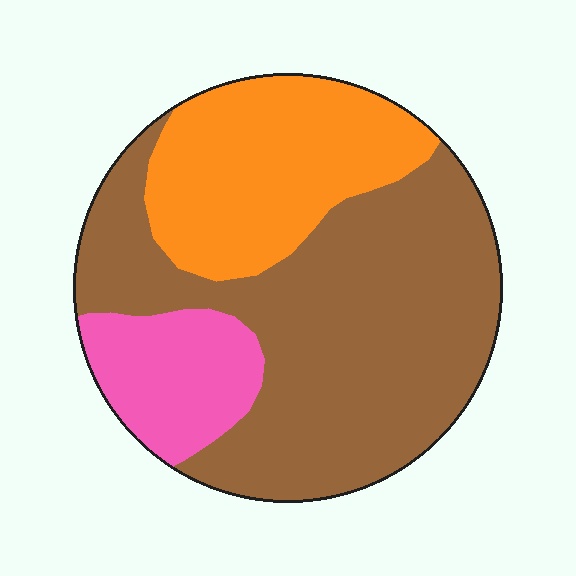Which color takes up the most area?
Brown, at roughly 60%.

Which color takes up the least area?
Pink, at roughly 15%.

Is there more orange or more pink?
Orange.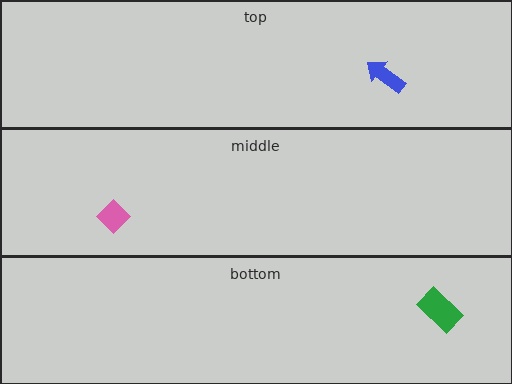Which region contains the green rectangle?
The bottom region.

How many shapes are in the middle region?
1.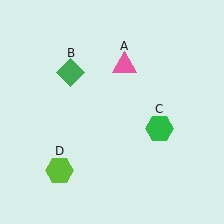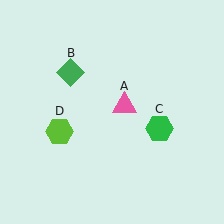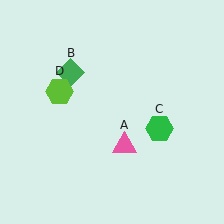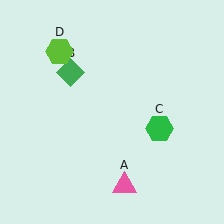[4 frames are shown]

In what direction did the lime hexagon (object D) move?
The lime hexagon (object D) moved up.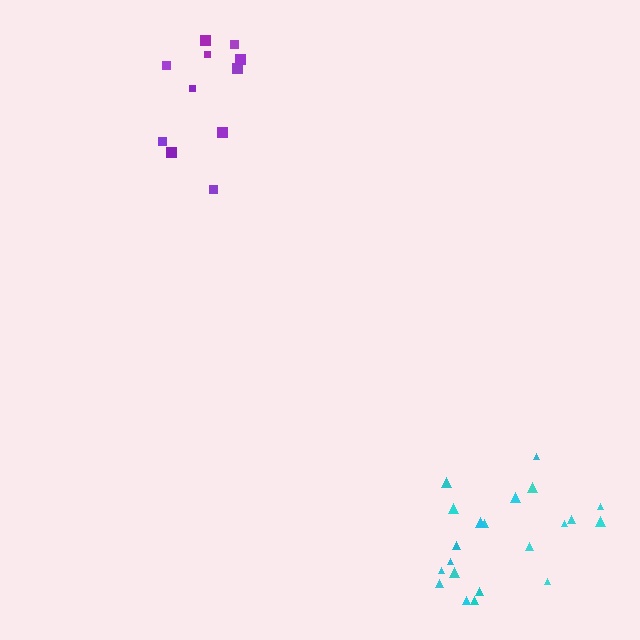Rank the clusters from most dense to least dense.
cyan, purple.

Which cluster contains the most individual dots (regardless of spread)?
Cyan (21).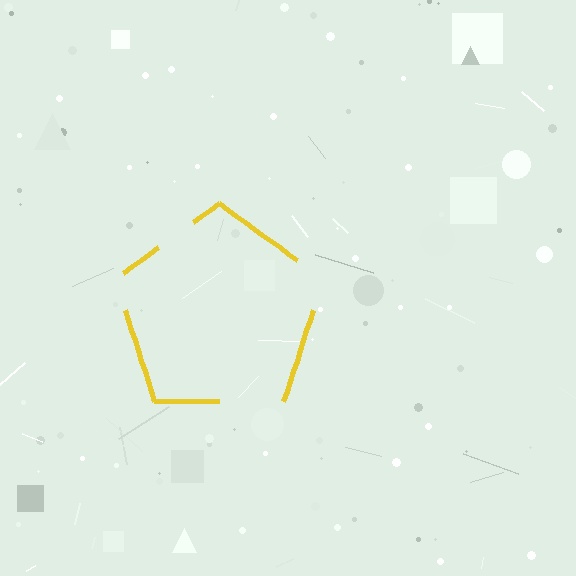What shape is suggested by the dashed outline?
The dashed outline suggests a pentagon.